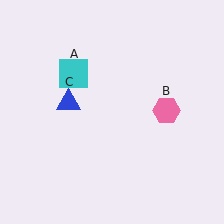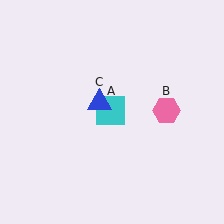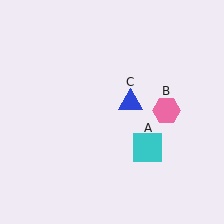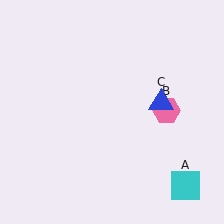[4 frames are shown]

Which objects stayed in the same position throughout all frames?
Pink hexagon (object B) remained stationary.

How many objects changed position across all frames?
2 objects changed position: cyan square (object A), blue triangle (object C).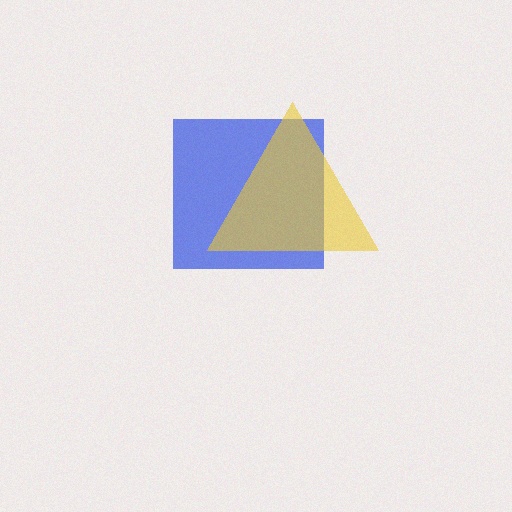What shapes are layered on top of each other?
The layered shapes are: a blue square, a yellow triangle.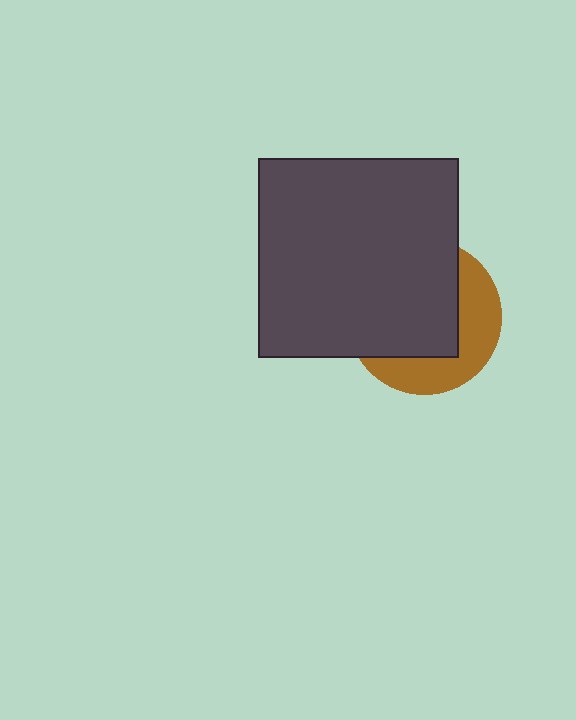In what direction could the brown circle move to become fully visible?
The brown circle could move toward the lower-right. That would shift it out from behind the dark gray square entirely.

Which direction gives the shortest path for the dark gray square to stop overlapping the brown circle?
Moving toward the upper-left gives the shortest separation.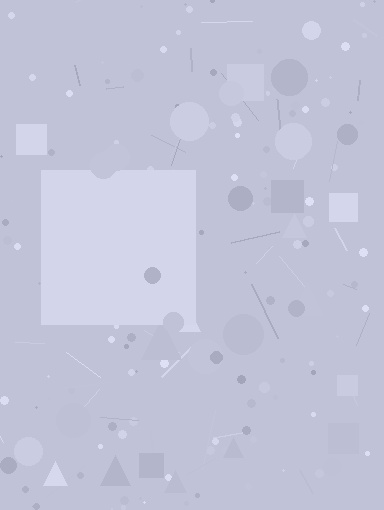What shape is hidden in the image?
A square is hidden in the image.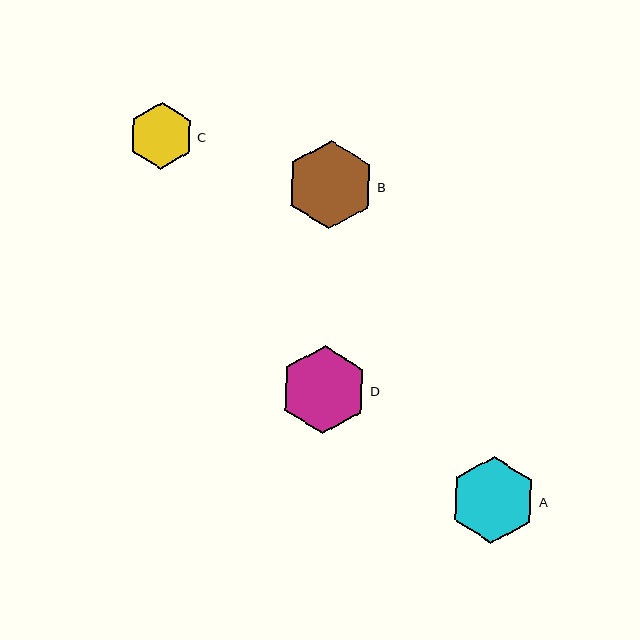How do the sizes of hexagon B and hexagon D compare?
Hexagon B and hexagon D are approximately the same size.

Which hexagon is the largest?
Hexagon B is the largest with a size of approximately 89 pixels.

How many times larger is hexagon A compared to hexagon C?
Hexagon A is approximately 1.3 times the size of hexagon C.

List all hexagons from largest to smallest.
From largest to smallest: B, D, A, C.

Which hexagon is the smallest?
Hexagon C is the smallest with a size of approximately 66 pixels.